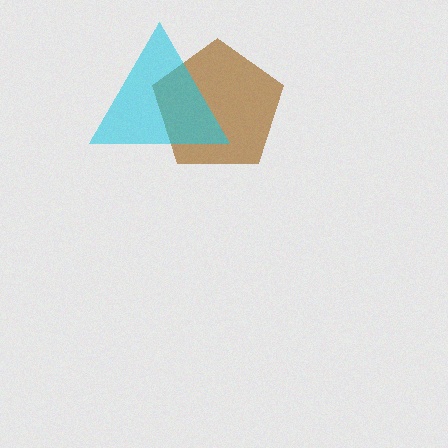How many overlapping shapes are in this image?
There are 2 overlapping shapes in the image.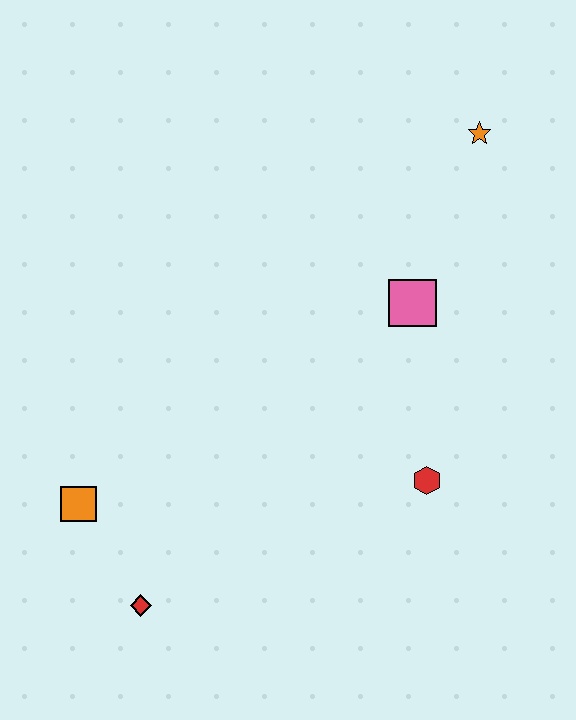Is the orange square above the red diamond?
Yes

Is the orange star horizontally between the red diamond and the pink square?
No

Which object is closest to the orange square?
The red diamond is closest to the orange square.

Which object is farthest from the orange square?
The orange star is farthest from the orange square.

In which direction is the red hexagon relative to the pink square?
The red hexagon is below the pink square.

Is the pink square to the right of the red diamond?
Yes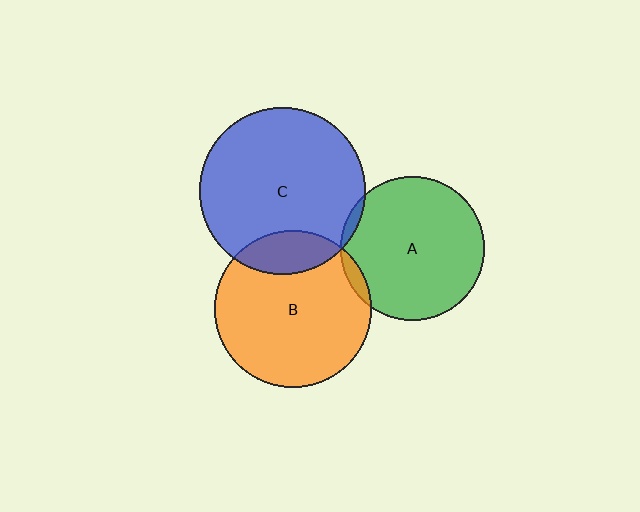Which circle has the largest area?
Circle C (blue).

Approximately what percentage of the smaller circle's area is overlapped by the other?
Approximately 15%.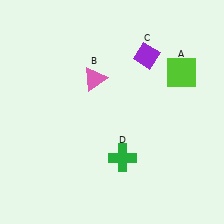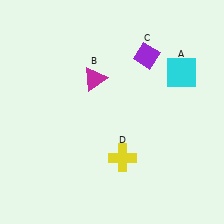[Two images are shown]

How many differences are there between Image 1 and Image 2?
There are 3 differences between the two images.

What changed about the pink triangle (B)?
In Image 1, B is pink. In Image 2, it changed to magenta.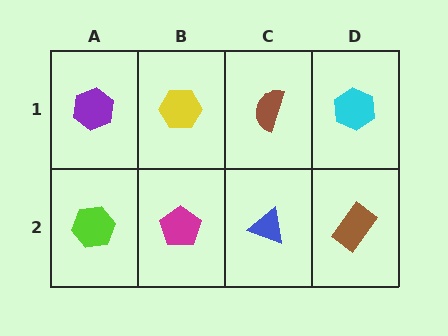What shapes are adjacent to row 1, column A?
A lime hexagon (row 2, column A), a yellow hexagon (row 1, column B).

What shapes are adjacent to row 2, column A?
A purple hexagon (row 1, column A), a magenta pentagon (row 2, column B).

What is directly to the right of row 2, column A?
A magenta pentagon.